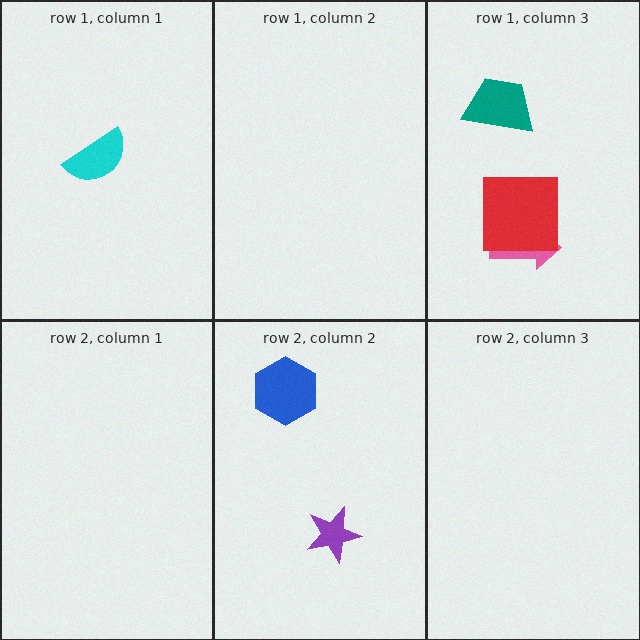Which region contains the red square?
The row 1, column 3 region.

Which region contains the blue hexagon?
The row 2, column 2 region.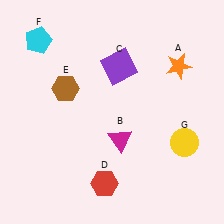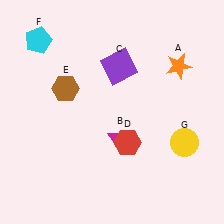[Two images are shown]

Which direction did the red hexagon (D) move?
The red hexagon (D) moved up.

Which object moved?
The red hexagon (D) moved up.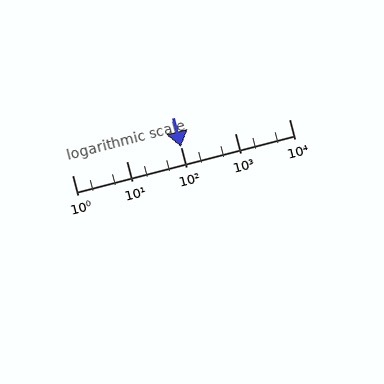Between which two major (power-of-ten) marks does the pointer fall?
The pointer is between 100 and 1000.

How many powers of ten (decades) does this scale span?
The scale spans 4 decades, from 1 to 10000.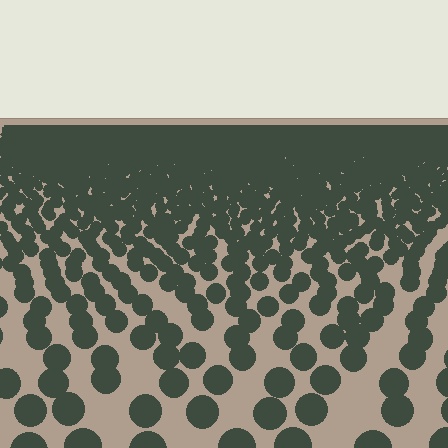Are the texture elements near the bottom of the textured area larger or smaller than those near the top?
Larger. Near the bottom, elements are closer to the viewer and appear at a bigger on-screen size.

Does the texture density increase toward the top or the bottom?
Density increases toward the top.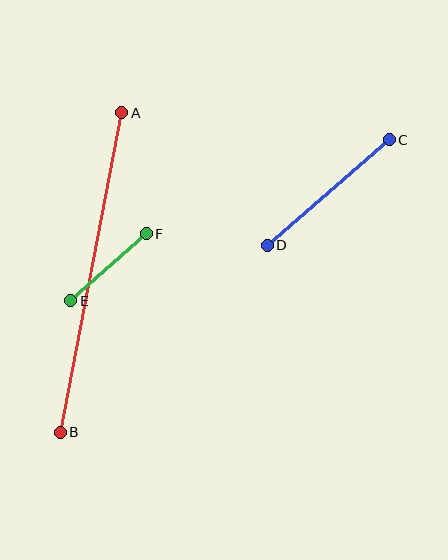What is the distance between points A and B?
The distance is approximately 325 pixels.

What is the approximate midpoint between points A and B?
The midpoint is at approximately (91, 273) pixels.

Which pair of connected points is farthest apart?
Points A and B are farthest apart.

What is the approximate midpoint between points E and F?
The midpoint is at approximately (109, 267) pixels.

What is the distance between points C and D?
The distance is approximately 161 pixels.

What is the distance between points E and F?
The distance is approximately 101 pixels.